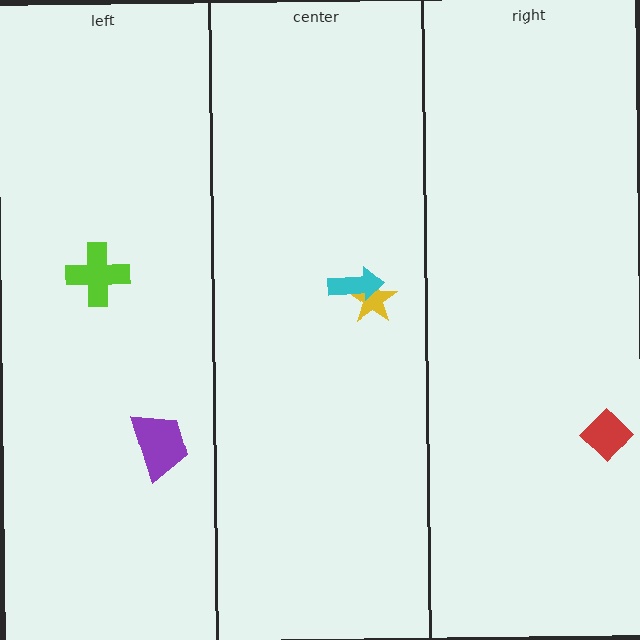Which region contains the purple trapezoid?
The left region.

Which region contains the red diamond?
The right region.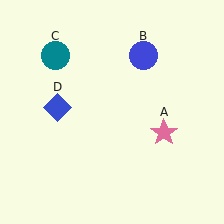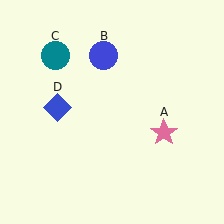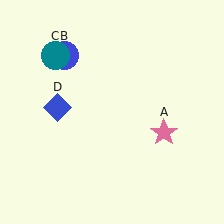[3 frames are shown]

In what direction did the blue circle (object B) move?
The blue circle (object B) moved left.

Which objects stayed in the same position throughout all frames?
Pink star (object A) and teal circle (object C) and blue diamond (object D) remained stationary.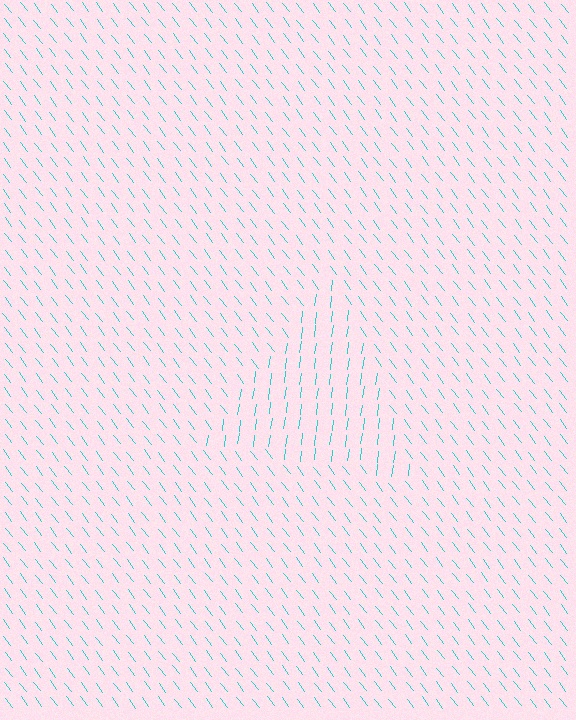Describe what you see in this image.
The image is filled with small cyan line segments. A triangle region in the image has lines oriented differently from the surrounding lines, creating a visible texture boundary.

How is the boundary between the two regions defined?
The boundary is defined purely by a change in line orientation (approximately 45 degrees difference). All lines are the same color and thickness.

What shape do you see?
I see a triangle.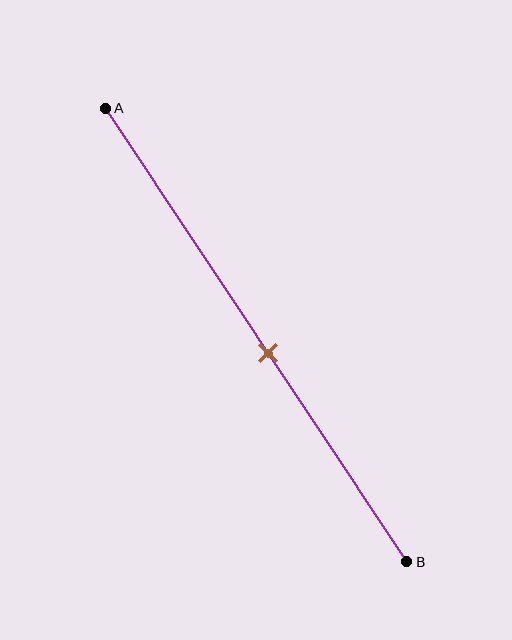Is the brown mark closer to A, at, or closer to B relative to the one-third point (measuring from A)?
The brown mark is closer to point B than the one-third point of segment AB.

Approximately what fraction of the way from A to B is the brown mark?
The brown mark is approximately 55% of the way from A to B.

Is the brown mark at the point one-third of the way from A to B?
No, the mark is at about 55% from A, not at the 33% one-third point.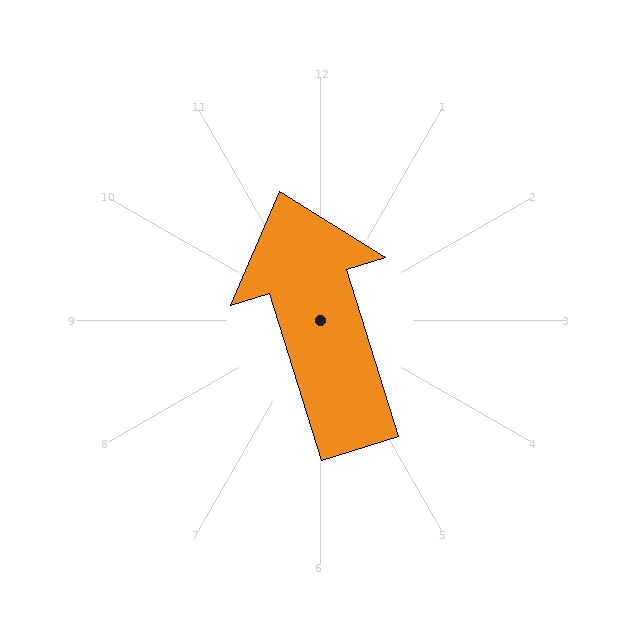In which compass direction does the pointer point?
North.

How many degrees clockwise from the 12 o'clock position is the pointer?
Approximately 343 degrees.